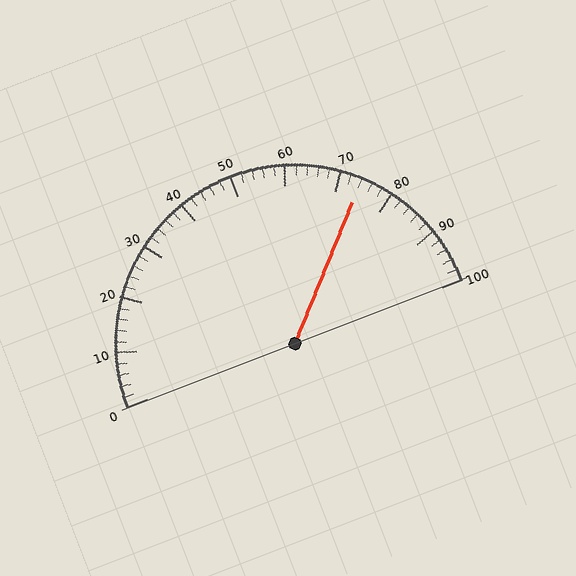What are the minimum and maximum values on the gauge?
The gauge ranges from 0 to 100.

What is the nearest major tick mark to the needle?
The nearest major tick mark is 70.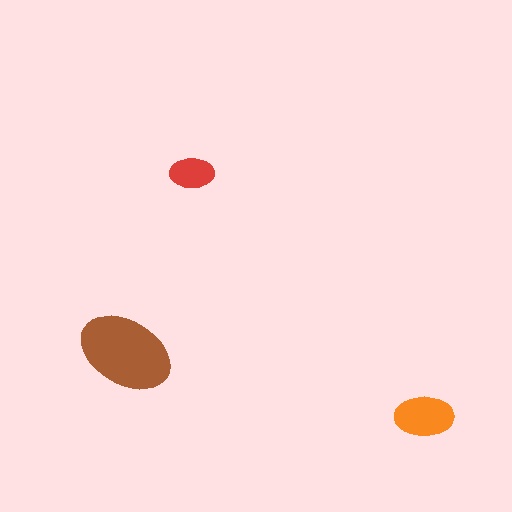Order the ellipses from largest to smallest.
the brown one, the orange one, the red one.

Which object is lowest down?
The orange ellipse is bottommost.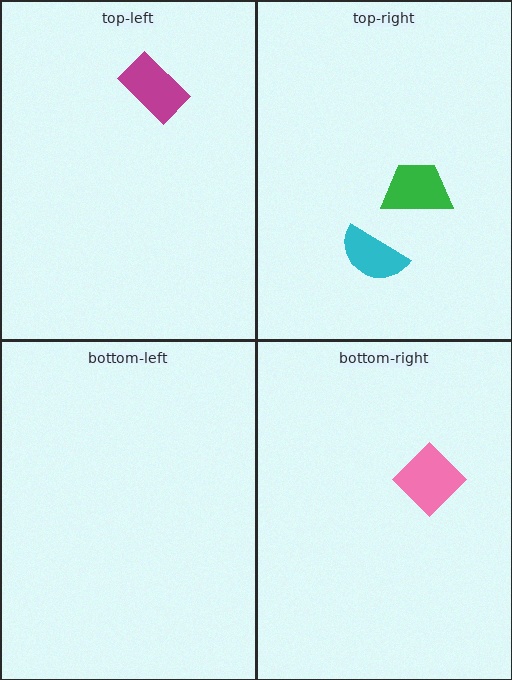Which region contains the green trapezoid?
The top-right region.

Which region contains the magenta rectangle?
The top-left region.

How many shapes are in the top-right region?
2.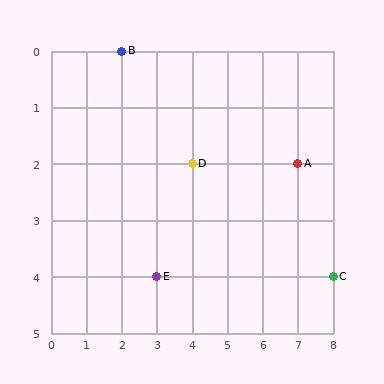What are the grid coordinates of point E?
Point E is at grid coordinates (3, 4).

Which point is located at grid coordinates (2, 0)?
Point B is at (2, 0).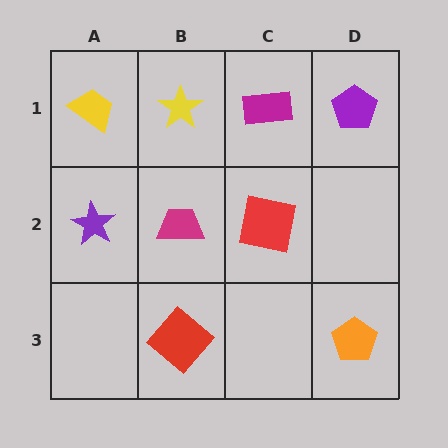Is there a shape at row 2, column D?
No, that cell is empty.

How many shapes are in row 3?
2 shapes.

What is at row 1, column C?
A magenta rectangle.